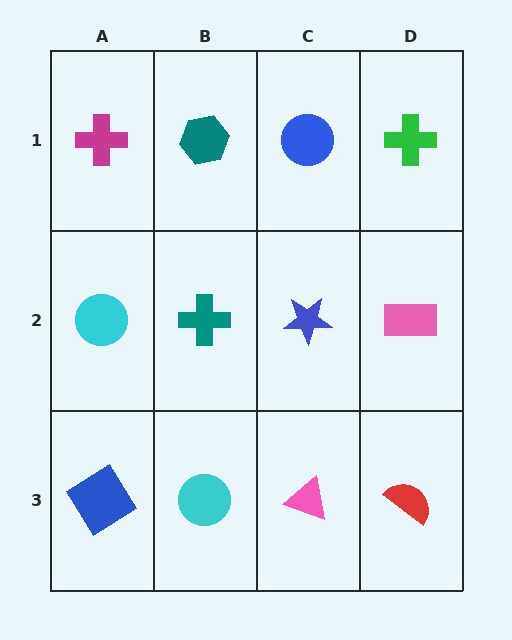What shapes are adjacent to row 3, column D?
A pink rectangle (row 2, column D), a pink triangle (row 3, column C).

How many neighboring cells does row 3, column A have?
2.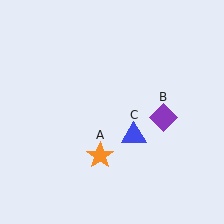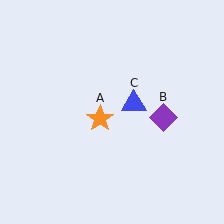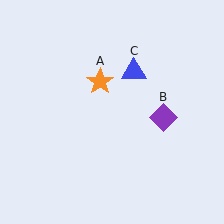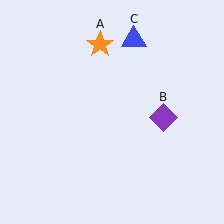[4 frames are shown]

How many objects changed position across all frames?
2 objects changed position: orange star (object A), blue triangle (object C).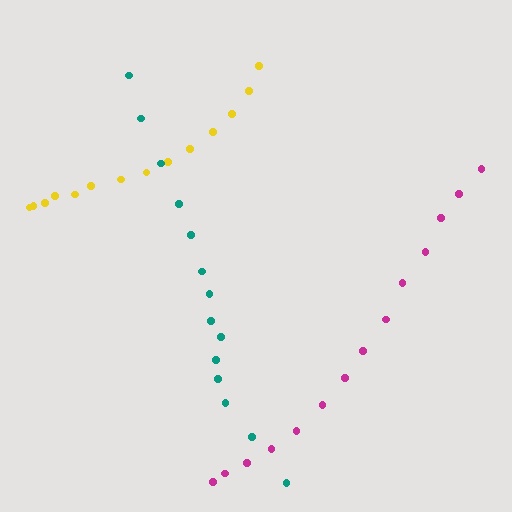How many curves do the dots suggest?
There are 3 distinct paths.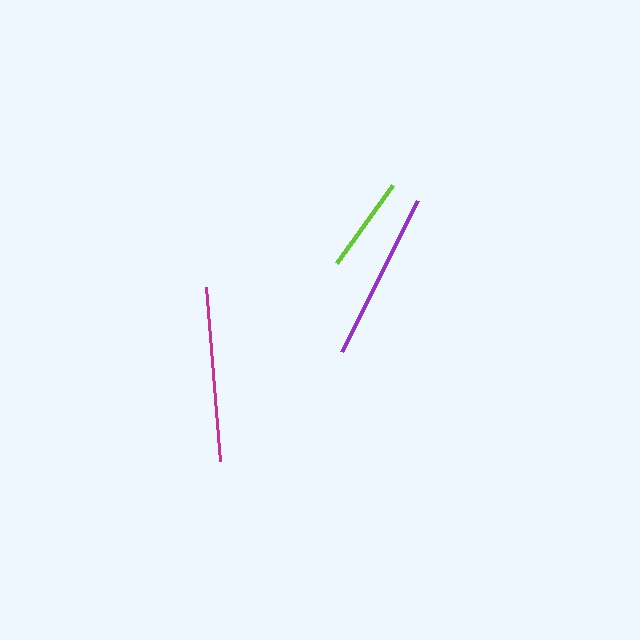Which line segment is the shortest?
The lime line is the shortest at approximately 95 pixels.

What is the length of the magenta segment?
The magenta segment is approximately 174 pixels long.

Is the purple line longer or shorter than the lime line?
The purple line is longer than the lime line.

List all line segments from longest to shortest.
From longest to shortest: magenta, purple, lime.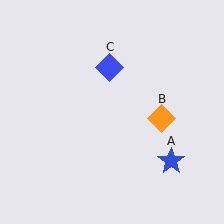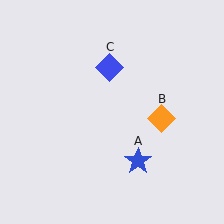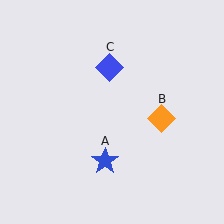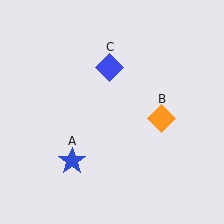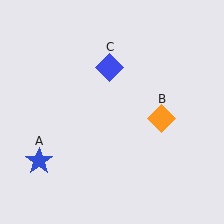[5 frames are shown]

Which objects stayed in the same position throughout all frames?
Orange diamond (object B) and blue diamond (object C) remained stationary.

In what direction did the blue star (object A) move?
The blue star (object A) moved left.